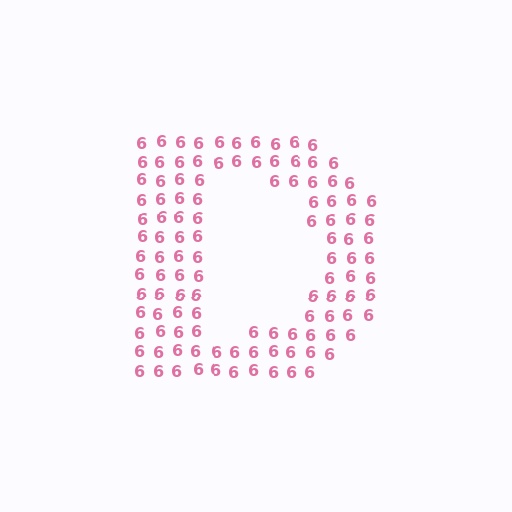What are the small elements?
The small elements are digit 6's.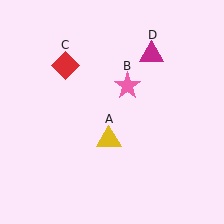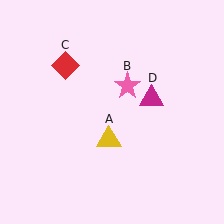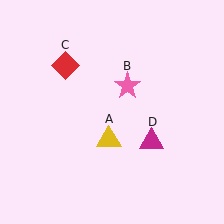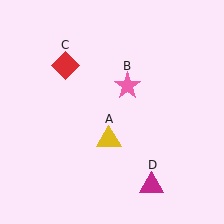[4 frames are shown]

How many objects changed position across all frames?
1 object changed position: magenta triangle (object D).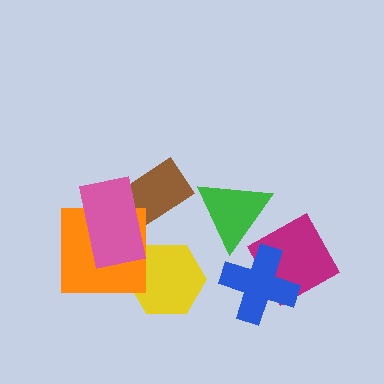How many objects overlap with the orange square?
2 objects overlap with the orange square.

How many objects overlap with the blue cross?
1 object overlaps with the blue cross.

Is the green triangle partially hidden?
No, no other shape covers it.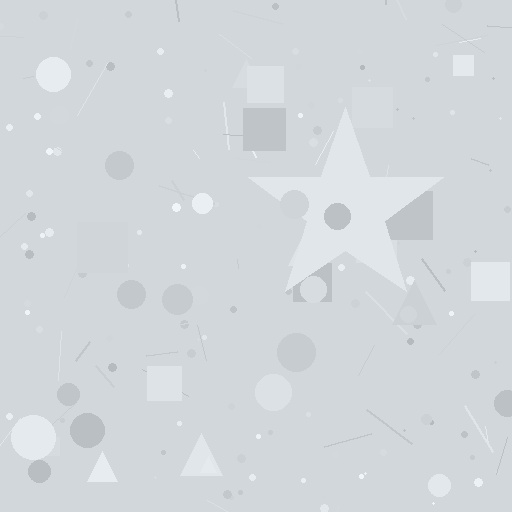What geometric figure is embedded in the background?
A star is embedded in the background.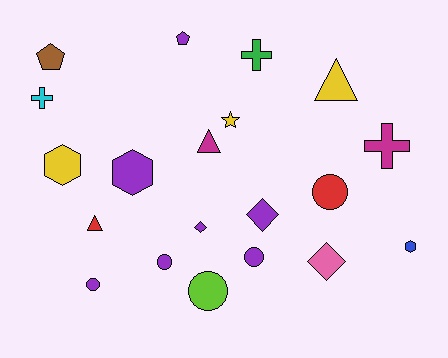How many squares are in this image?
There are no squares.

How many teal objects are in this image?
There are no teal objects.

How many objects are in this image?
There are 20 objects.